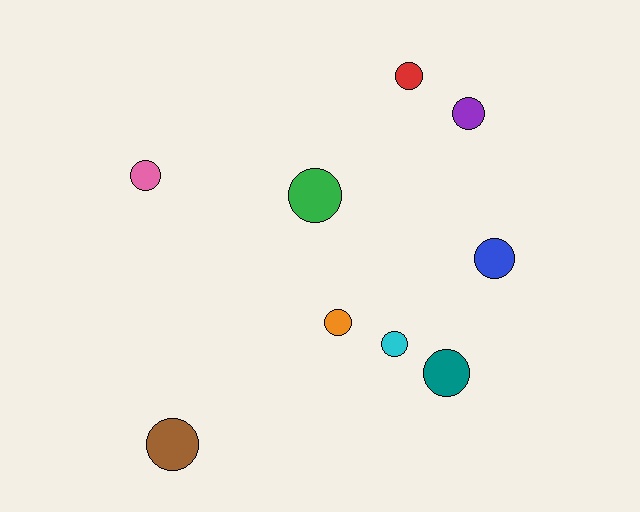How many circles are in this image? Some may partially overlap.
There are 9 circles.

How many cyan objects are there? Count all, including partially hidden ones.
There is 1 cyan object.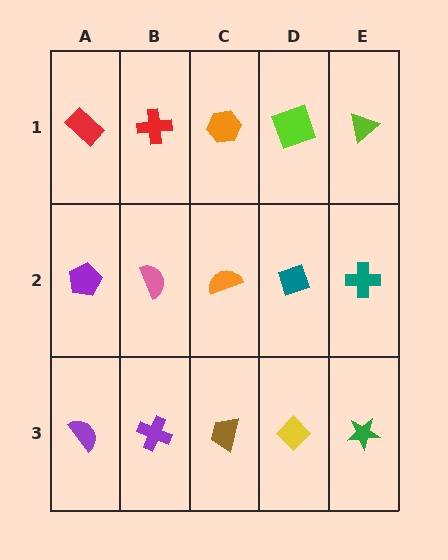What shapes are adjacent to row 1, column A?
A purple pentagon (row 2, column A), a red cross (row 1, column B).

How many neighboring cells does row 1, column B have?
3.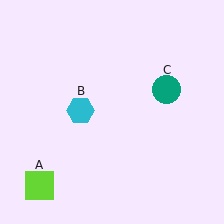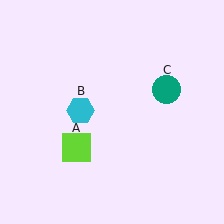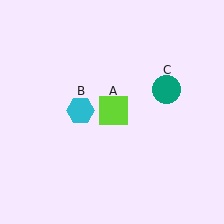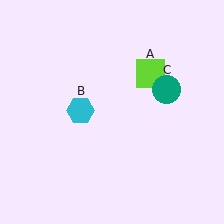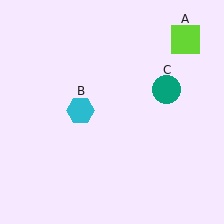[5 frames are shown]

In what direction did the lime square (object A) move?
The lime square (object A) moved up and to the right.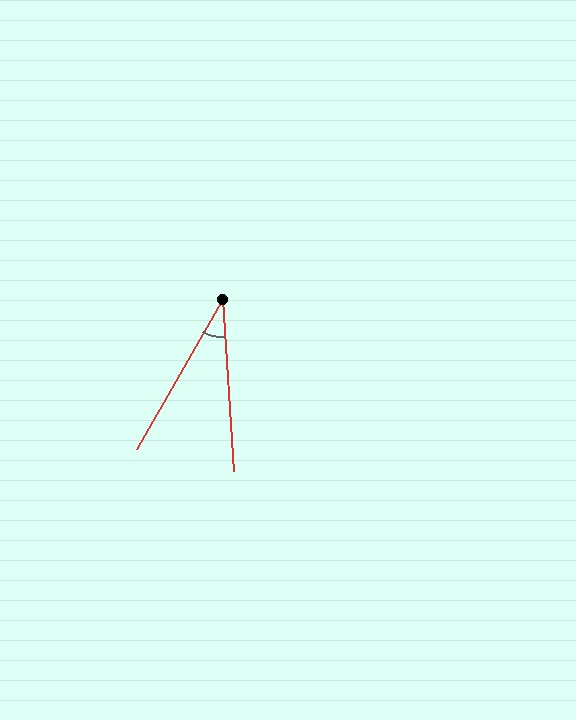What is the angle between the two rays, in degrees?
Approximately 34 degrees.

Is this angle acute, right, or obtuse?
It is acute.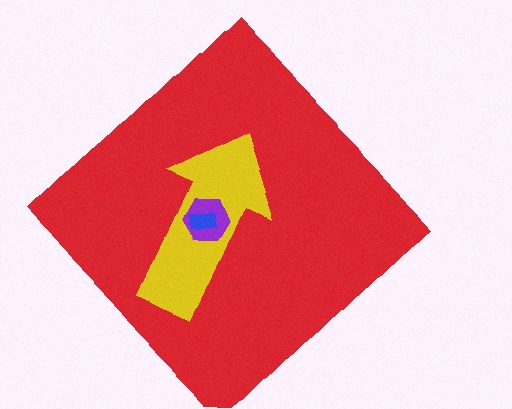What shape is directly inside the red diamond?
The yellow arrow.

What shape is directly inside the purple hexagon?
The blue rectangle.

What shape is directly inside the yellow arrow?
The purple hexagon.